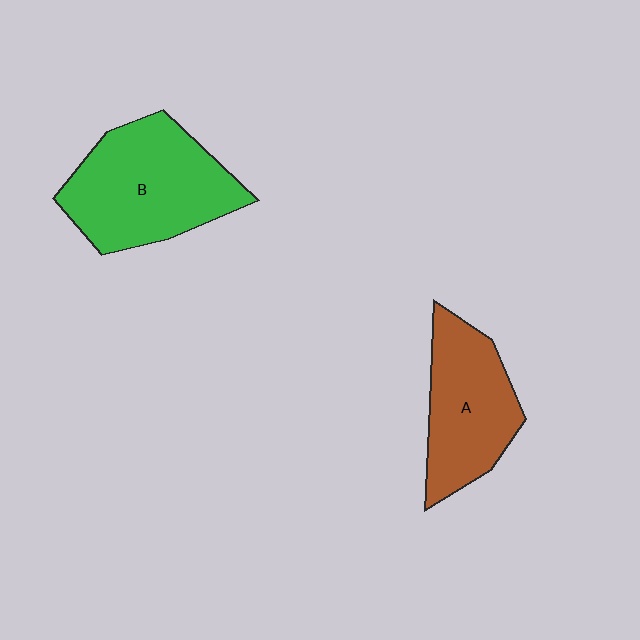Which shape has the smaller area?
Shape A (brown).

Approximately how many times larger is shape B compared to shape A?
Approximately 1.3 times.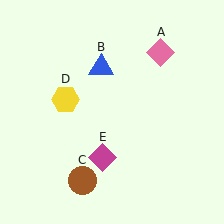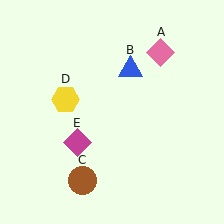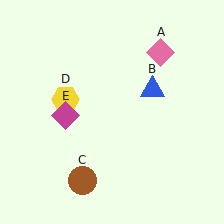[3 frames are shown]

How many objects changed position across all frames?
2 objects changed position: blue triangle (object B), magenta diamond (object E).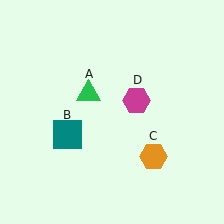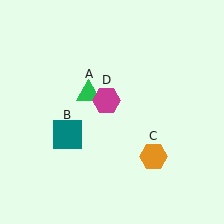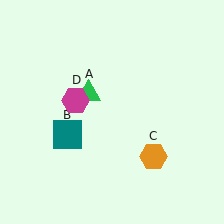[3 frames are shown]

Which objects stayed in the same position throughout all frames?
Green triangle (object A) and teal square (object B) and orange hexagon (object C) remained stationary.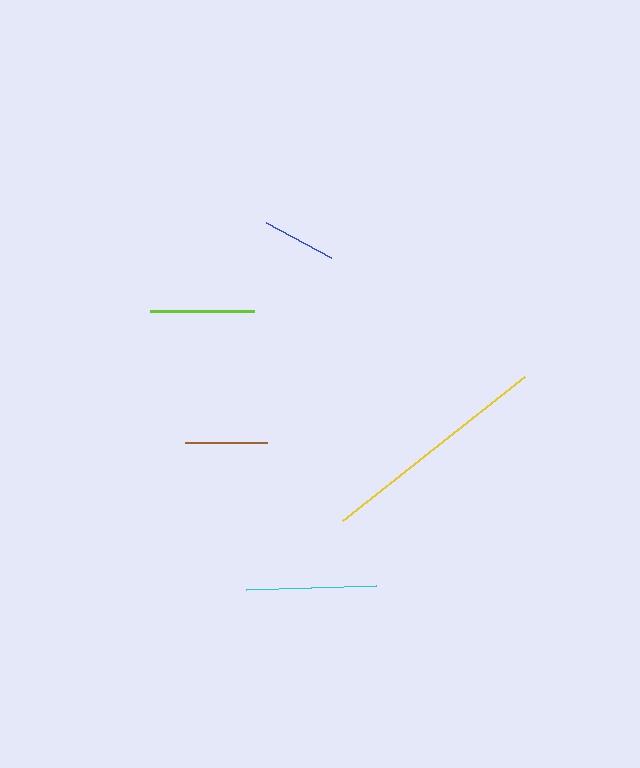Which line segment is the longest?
The yellow line is the longest at approximately 232 pixels.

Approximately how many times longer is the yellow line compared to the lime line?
The yellow line is approximately 2.2 times the length of the lime line.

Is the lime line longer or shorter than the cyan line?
The cyan line is longer than the lime line.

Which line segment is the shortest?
The blue line is the shortest at approximately 74 pixels.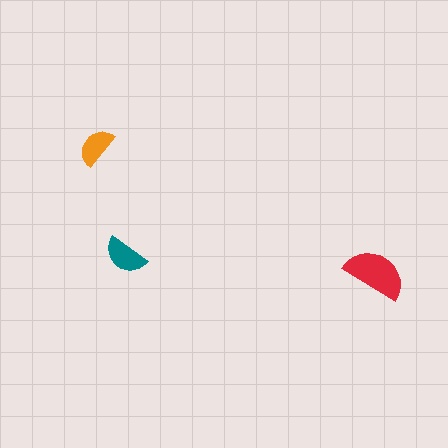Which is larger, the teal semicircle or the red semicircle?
The red one.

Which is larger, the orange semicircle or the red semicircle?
The red one.